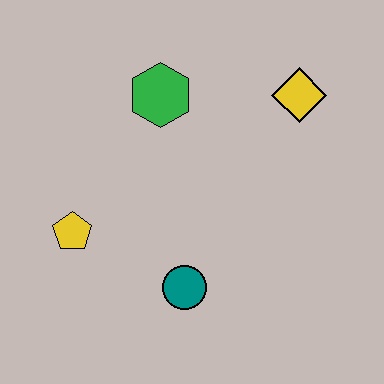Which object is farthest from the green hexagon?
The teal circle is farthest from the green hexagon.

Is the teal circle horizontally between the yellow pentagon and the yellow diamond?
Yes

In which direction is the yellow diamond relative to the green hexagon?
The yellow diamond is to the right of the green hexagon.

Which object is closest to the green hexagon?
The yellow diamond is closest to the green hexagon.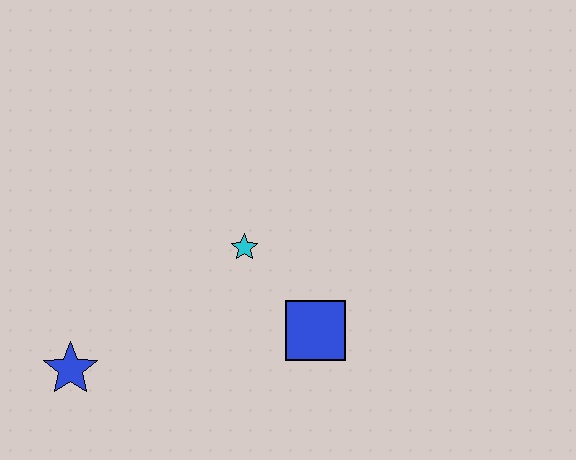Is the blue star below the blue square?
Yes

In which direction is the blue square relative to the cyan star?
The blue square is below the cyan star.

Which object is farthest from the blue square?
The blue star is farthest from the blue square.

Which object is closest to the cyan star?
The blue square is closest to the cyan star.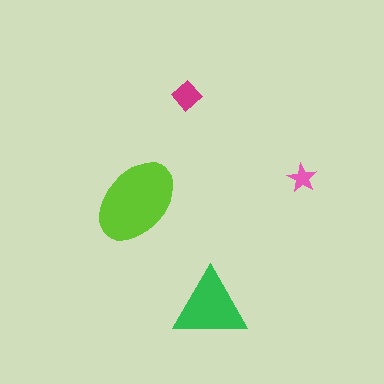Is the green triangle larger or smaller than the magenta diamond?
Larger.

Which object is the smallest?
The pink star.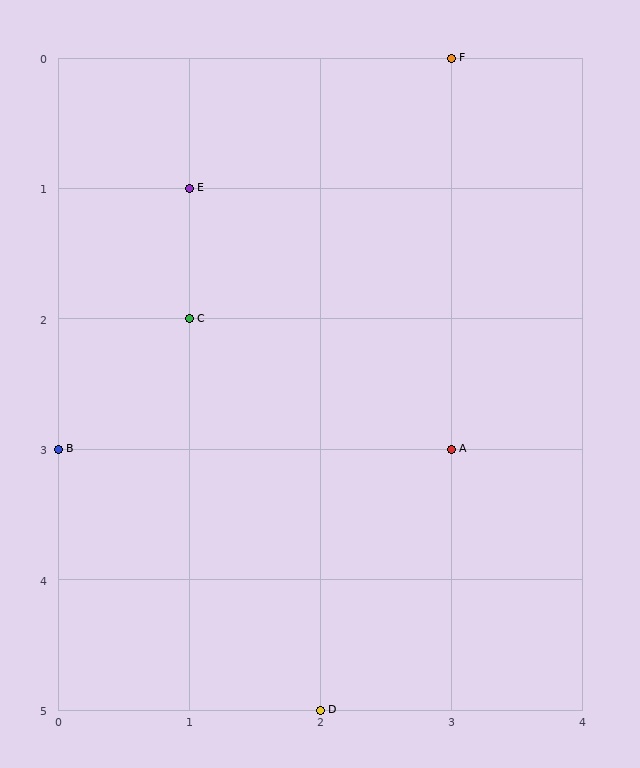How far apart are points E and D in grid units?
Points E and D are 1 column and 4 rows apart (about 4.1 grid units diagonally).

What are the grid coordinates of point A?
Point A is at grid coordinates (3, 3).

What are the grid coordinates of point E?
Point E is at grid coordinates (1, 1).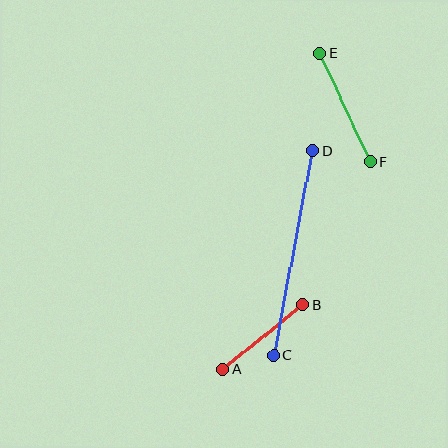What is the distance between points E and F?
The distance is approximately 119 pixels.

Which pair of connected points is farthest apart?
Points C and D are farthest apart.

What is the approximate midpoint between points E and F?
The midpoint is at approximately (345, 107) pixels.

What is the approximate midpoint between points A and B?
The midpoint is at approximately (263, 337) pixels.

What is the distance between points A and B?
The distance is approximately 102 pixels.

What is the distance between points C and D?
The distance is approximately 207 pixels.